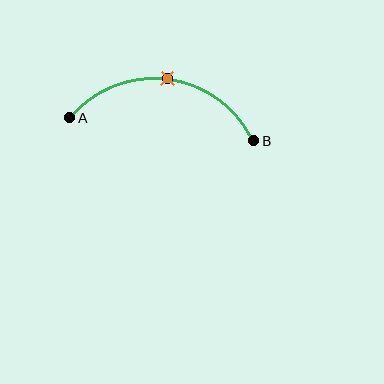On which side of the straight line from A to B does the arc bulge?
The arc bulges above the straight line connecting A and B.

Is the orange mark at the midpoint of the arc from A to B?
Yes. The orange mark lies on the arc at equal arc-length from both A and B — it is the arc midpoint.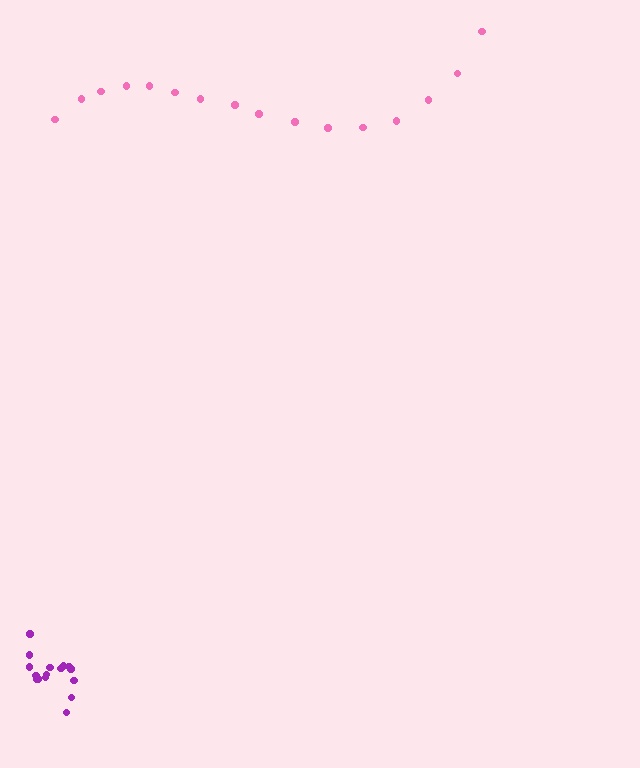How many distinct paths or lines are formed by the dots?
There are 2 distinct paths.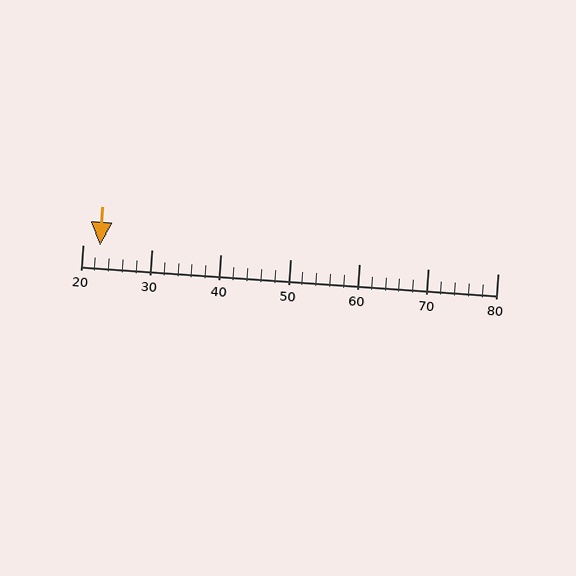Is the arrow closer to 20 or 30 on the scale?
The arrow is closer to 20.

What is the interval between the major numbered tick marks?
The major tick marks are spaced 10 units apart.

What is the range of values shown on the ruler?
The ruler shows values from 20 to 80.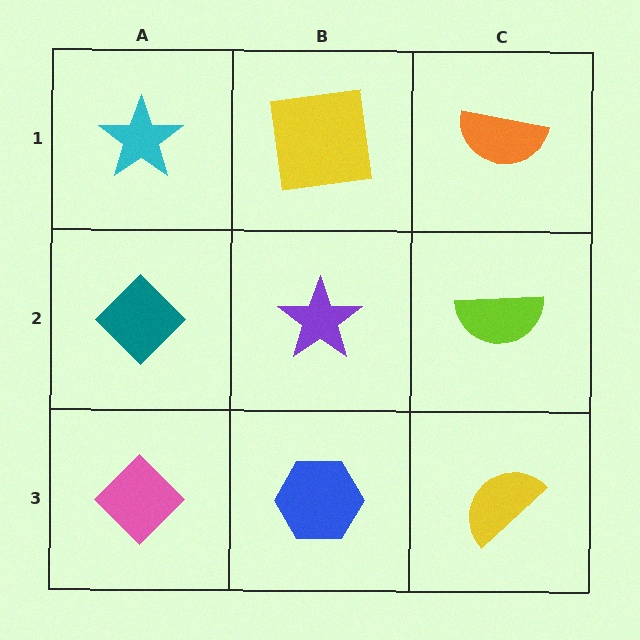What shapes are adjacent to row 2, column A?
A cyan star (row 1, column A), a pink diamond (row 3, column A), a purple star (row 2, column B).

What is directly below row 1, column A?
A teal diamond.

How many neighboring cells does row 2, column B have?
4.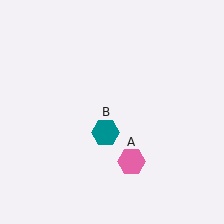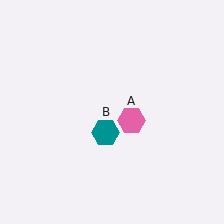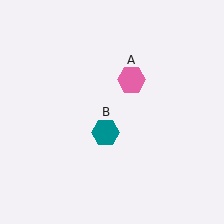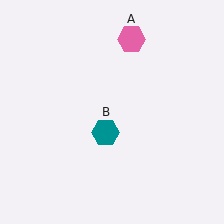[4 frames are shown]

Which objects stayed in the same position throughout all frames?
Teal hexagon (object B) remained stationary.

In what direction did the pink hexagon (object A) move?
The pink hexagon (object A) moved up.